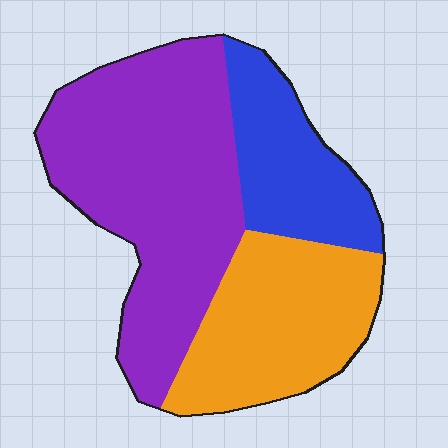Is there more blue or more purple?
Purple.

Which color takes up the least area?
Blue, at roughly 20%.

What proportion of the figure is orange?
Orange takes up between a quarter and a half of the figure.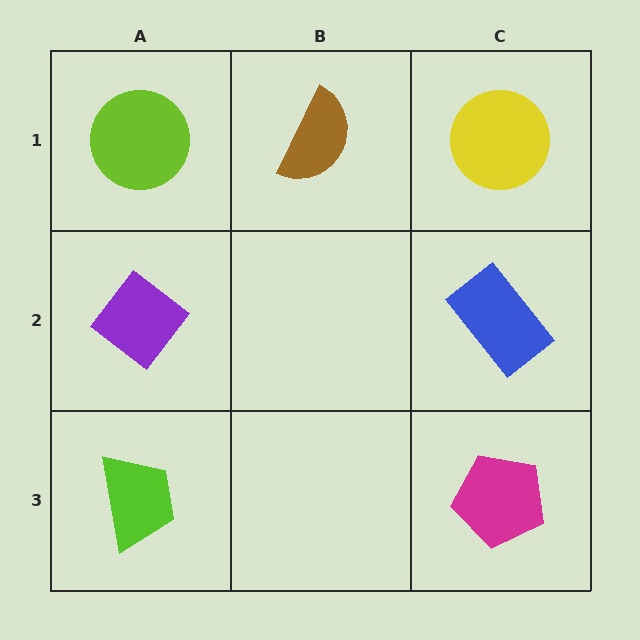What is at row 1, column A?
A lime circle.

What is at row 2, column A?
A purple diamond.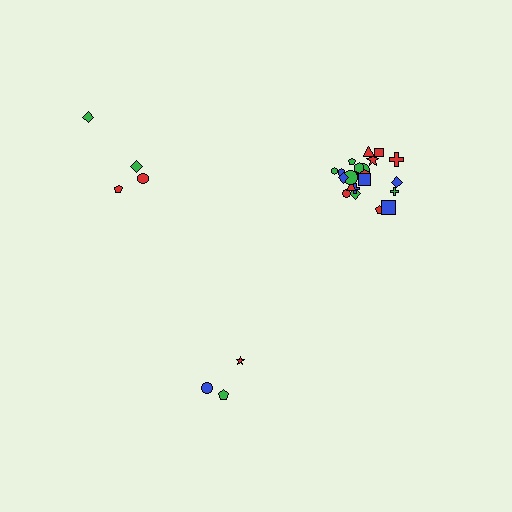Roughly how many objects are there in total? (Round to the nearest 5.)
Roughly 30 objects in total.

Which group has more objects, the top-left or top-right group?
The top-right group.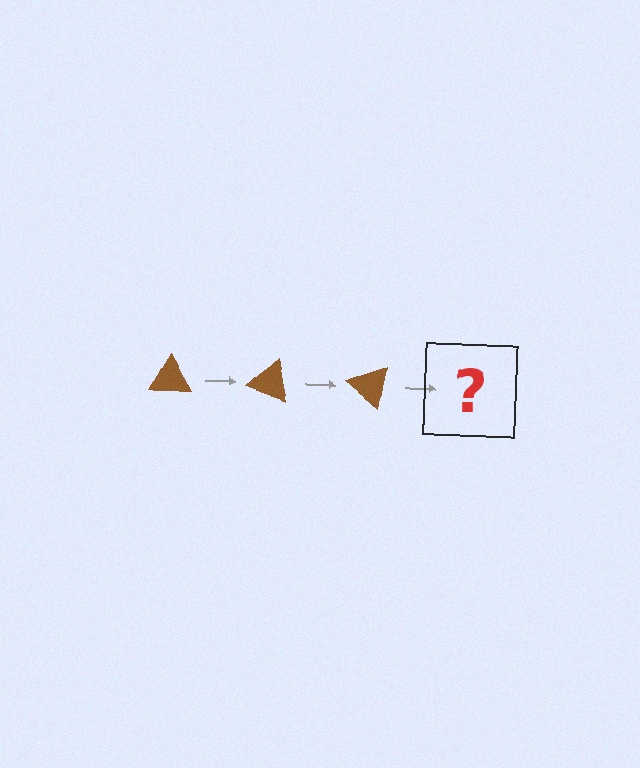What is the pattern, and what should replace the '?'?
The pattern is that the triangle rotates 20 degrees each step. The '?' should be a brown triangle rotated 60 degrees.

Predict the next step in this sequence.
The next step is a brown triangle rotated 60 degrees.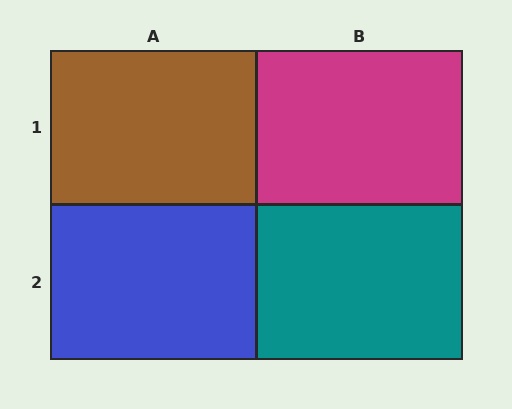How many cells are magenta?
1 cell is magenta.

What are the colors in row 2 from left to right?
Blue, teal.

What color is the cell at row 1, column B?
Magenta.